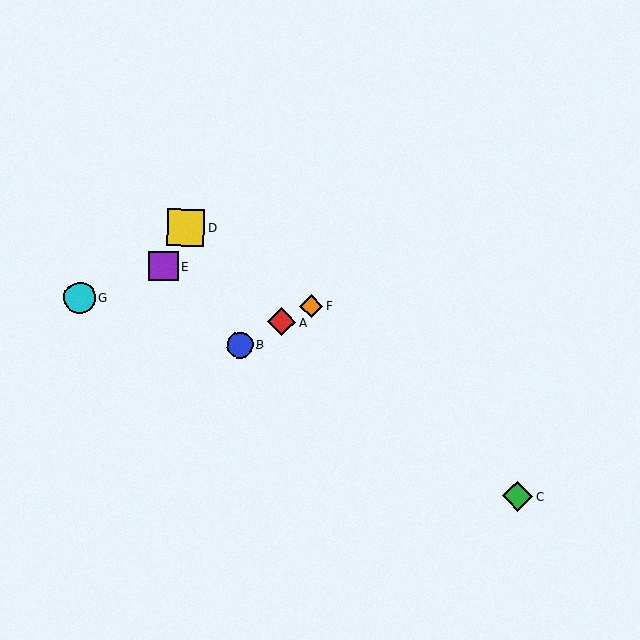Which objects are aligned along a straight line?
Objects A, B, F are aligned along a straight line.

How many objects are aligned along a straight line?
3 objects (A, B, F) are aligned along a straight line.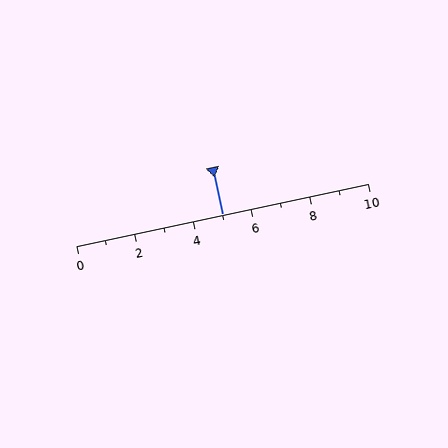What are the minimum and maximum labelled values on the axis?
The axis runs from 0 to 10.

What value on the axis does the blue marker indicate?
The marker indicates approximately 5.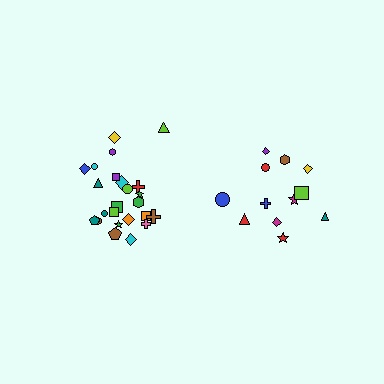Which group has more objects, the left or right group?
The left group.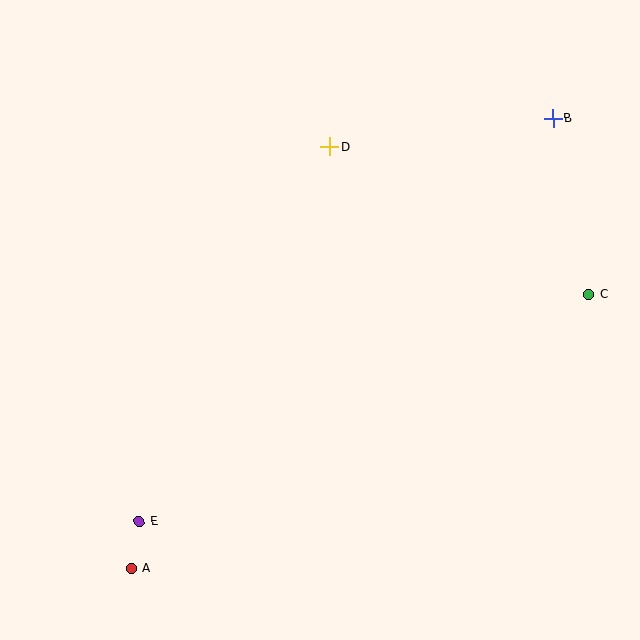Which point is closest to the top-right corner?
Point B is closest to the top-right corner.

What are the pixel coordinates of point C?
Point C is at (589, 295).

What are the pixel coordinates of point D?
Point D is at (330, 147).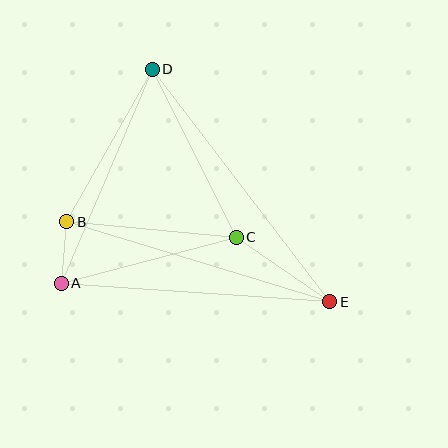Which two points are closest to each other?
Points A and B are closest to each other.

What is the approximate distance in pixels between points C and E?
The distance between C and E is approximately 114 pixels.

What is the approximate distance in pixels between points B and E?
The distance between B and E is approximately 275 pixels.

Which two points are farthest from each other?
Points D and E are farthest from each other.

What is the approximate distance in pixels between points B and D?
The distance between B and D is approximately 175 pixels.